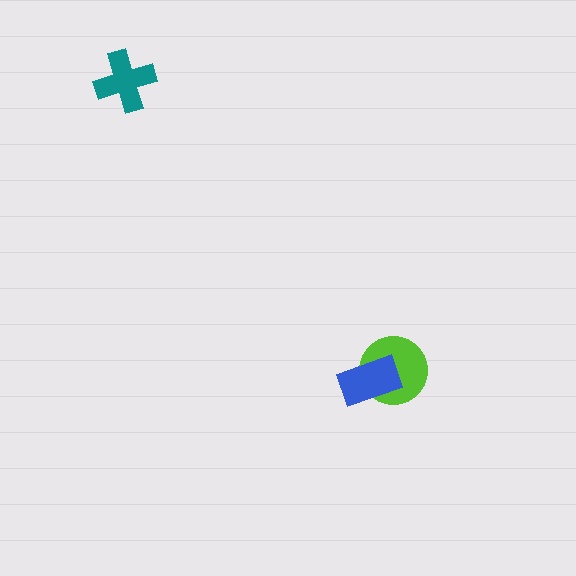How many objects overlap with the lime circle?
1 object overlaps with the lime circle.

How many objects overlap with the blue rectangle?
1 object overlaps with the blue rectangle.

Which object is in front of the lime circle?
The blue rectangle is in front of the lime circle.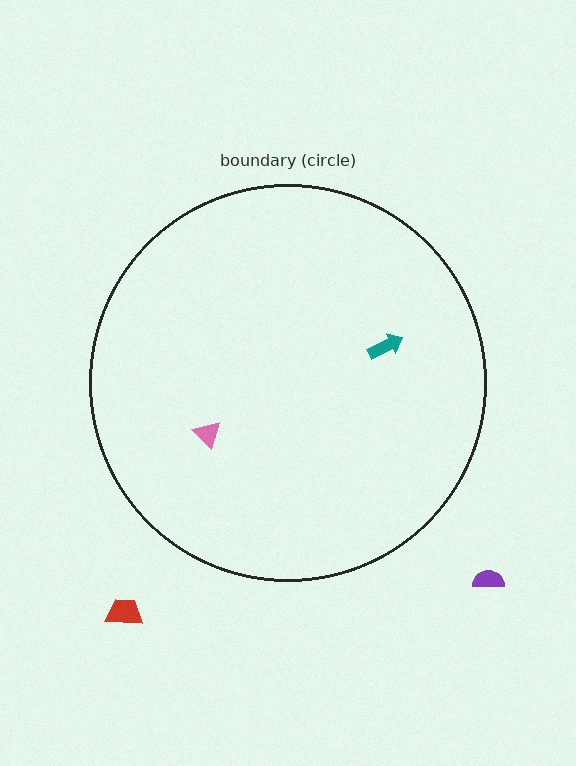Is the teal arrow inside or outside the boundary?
Inside.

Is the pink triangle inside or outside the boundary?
Inside.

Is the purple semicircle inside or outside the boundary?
Outside.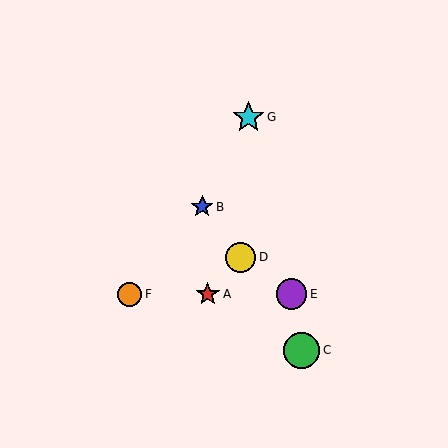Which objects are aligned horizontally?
Objects A, E, F are aligned horizontally.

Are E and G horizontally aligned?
No, E is at y≈294 and G is at y≈117.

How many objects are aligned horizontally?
3 objects (A, E, F) are aligned horizontally.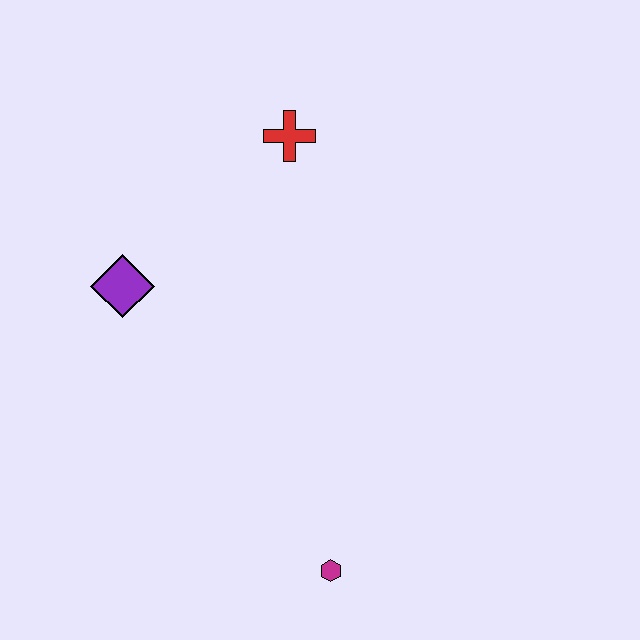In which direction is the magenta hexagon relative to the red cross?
The magenta hexagon is below the red cross.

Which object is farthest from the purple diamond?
The magenta hexagon is farthest from the purple diamond.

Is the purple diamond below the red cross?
Yes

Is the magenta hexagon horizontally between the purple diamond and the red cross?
No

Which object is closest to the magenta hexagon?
The purple diamond is closest to the magenta hexagon.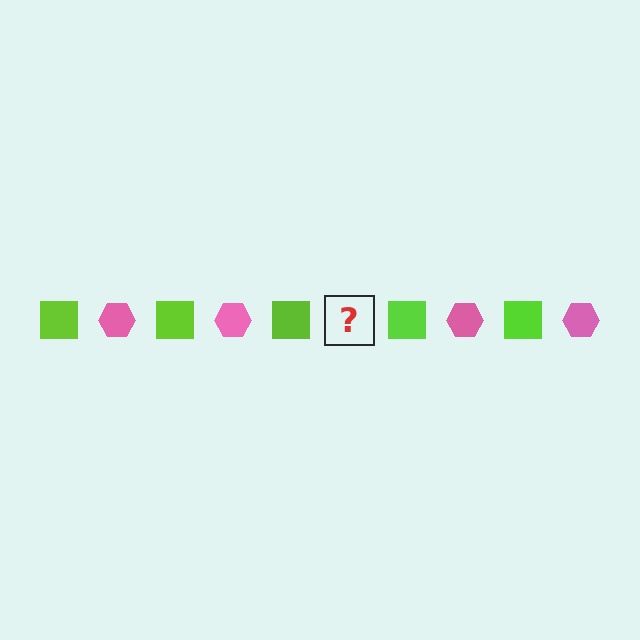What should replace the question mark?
The question mark should be replaced with a pink hexagon.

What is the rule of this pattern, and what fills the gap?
The rule is that the pattern alternates between lime square and pink hexagon. The gap should be filled with a pink hexagon.